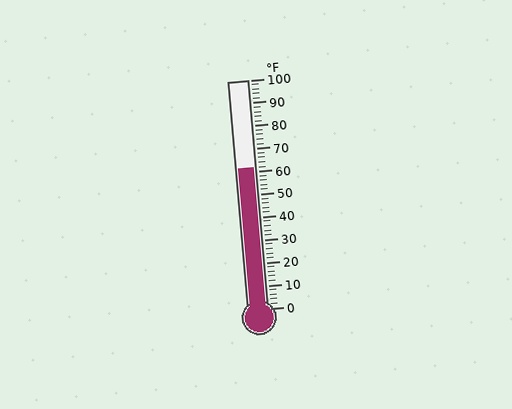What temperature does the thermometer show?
The thermometer shows approximately 62°F.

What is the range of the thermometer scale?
The thermometer scale ranges from 0°F to 100°F.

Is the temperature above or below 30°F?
The temperature is above 30°F.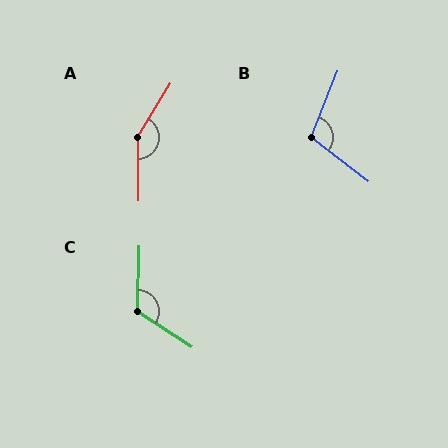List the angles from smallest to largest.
B (106°), C (122°), A (147°).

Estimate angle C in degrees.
Approximately 122 degrees.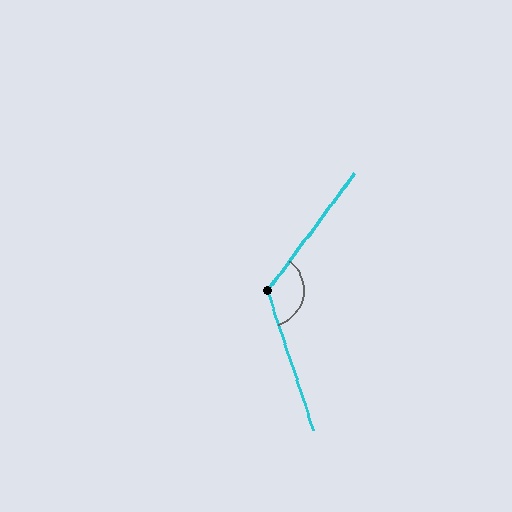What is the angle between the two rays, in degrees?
Approximately 125 degrees.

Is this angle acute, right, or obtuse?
It is obtuse.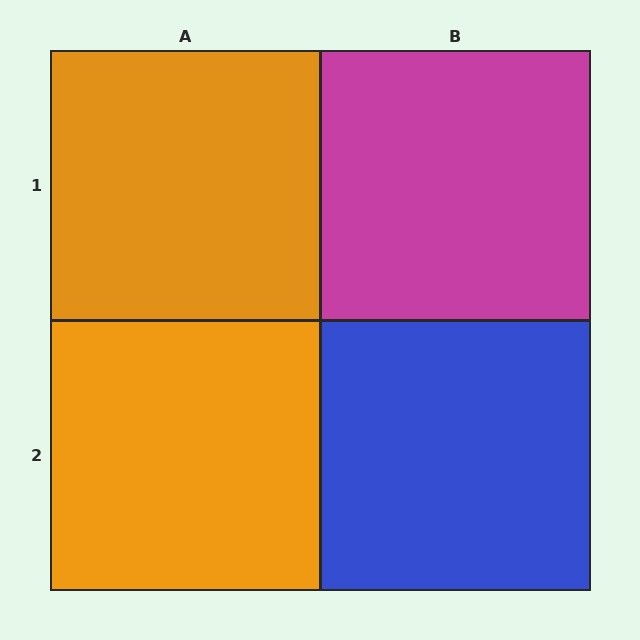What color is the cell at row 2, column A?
Orange.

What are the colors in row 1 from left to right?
Orange, magenta.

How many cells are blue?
1 cell is blue.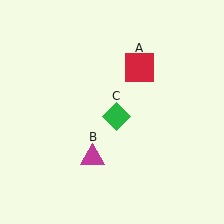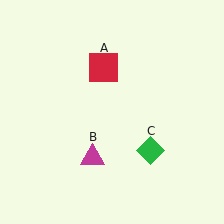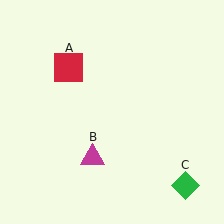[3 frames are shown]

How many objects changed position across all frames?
2 objects changed position: red square (object A), green diamond (object C).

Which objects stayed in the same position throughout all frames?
Magenta triangle (object B) remained stationary.